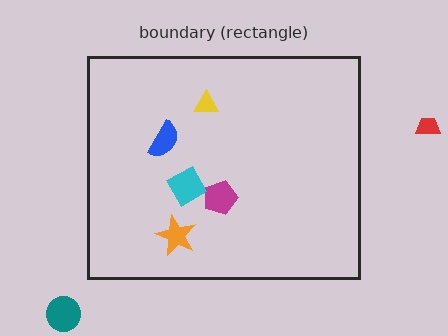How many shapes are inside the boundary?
5 inside, 2 outside.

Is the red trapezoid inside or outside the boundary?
Outside.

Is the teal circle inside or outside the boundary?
Outside.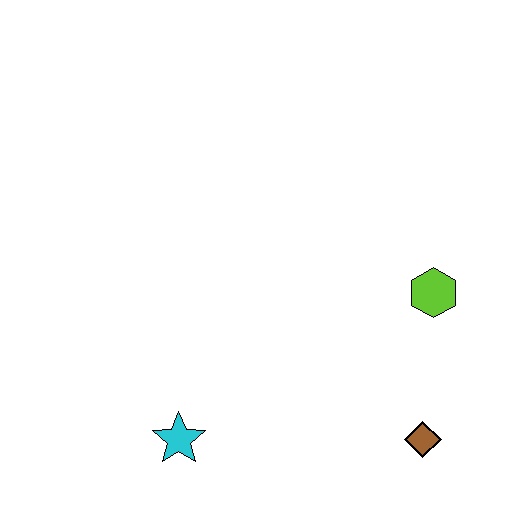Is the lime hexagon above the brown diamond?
Yes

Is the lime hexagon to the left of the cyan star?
No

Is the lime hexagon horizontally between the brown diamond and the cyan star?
No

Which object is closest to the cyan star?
The brown diamond is closest to the cyan star.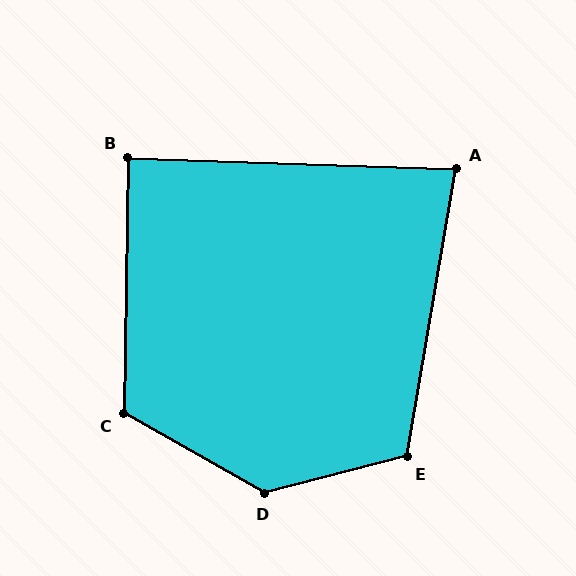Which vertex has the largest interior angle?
D, at approximately 136 degrees.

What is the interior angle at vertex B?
Approximately 89 degrees (approximately right).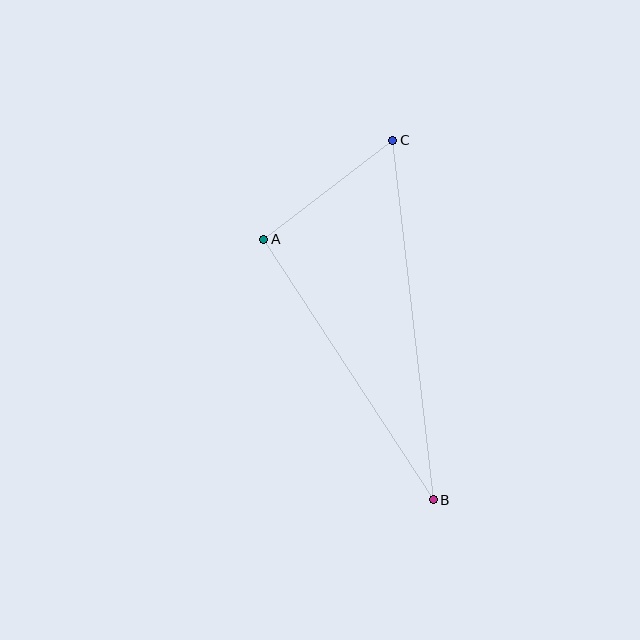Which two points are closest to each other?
Points A and C are closest to each other.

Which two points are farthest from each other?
Points B and C are farthest from each other.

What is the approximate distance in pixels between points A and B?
The distance between A and B is approximately 310 pixels.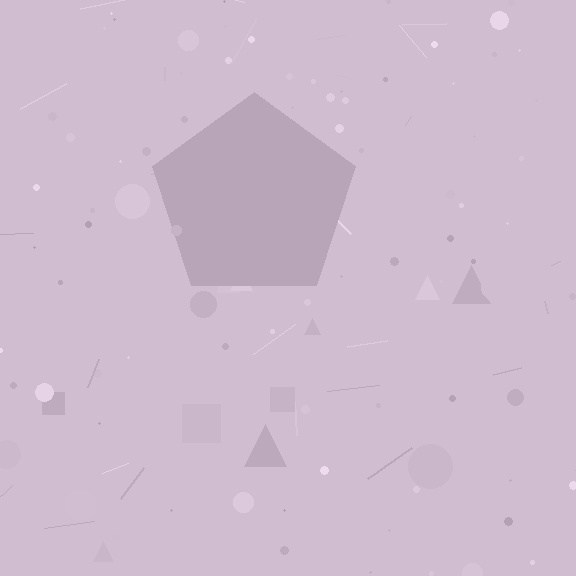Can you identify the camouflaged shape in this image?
The camouflaged shape is a pentagon.